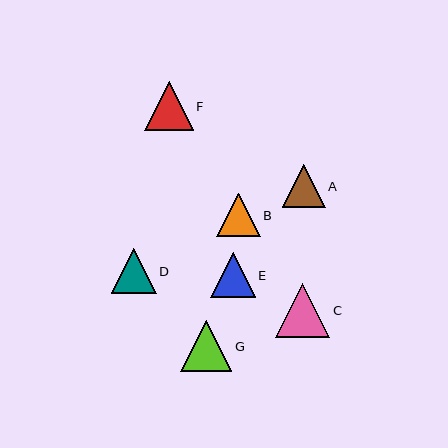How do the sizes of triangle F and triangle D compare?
Triangle F and triangle D are approximately the same size.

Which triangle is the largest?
Triangle C is the largest with a size of approximately 54 pixels.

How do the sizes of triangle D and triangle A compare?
Triangle D and triangle A are approximately the same size.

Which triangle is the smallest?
Triangle A is the smallest with a size of approximately 43 pixels.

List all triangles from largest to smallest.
From largest to smallest: C, G, F, E, D, B, A.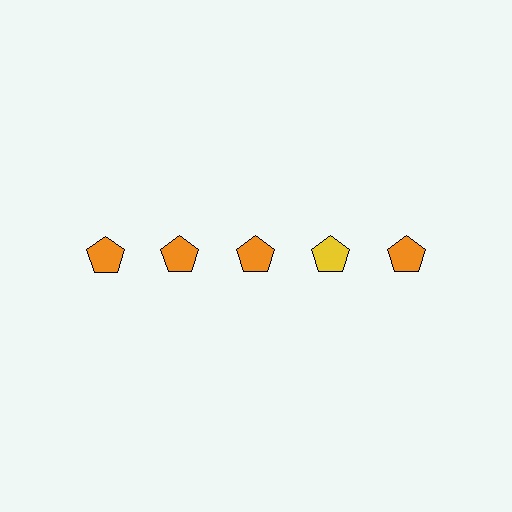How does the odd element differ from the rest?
It has a different color: yellow instead of orange.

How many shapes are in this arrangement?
There are 5 shapes arranged in a grid pattern.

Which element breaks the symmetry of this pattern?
The yellow pentagon in the top row, second from right column breaks the symmetry. All other shapes are orange pentagons.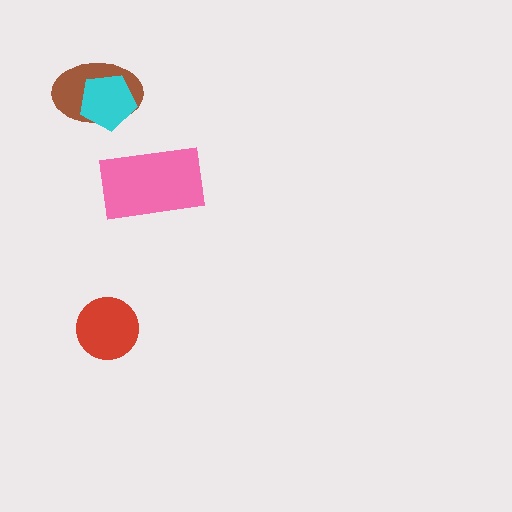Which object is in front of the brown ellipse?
The cyan pentagon is in front of the brown ellipse.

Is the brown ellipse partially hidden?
Yes, it is partially covered by another shape.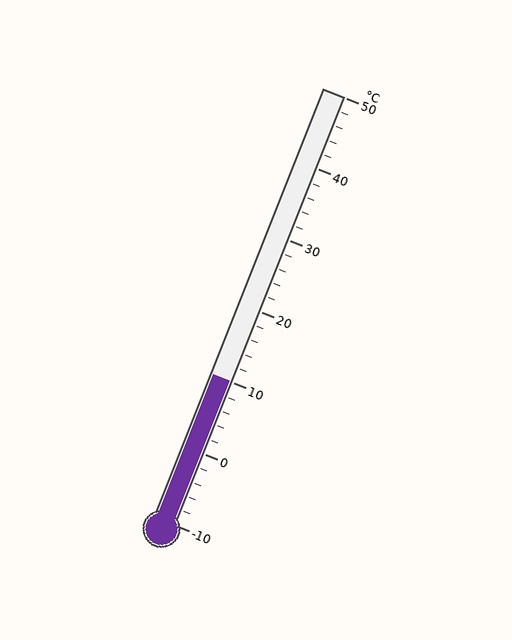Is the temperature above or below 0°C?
The temperature is above 0°C.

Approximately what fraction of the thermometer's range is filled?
The thermometer is filled to approximately 35% of its range.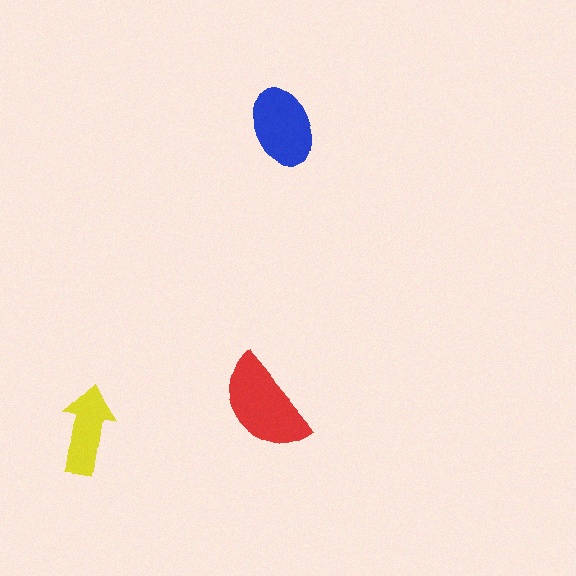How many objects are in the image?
There are 3 objects in the image.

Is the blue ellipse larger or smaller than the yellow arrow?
Larger.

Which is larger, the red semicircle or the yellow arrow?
The red semicircle.